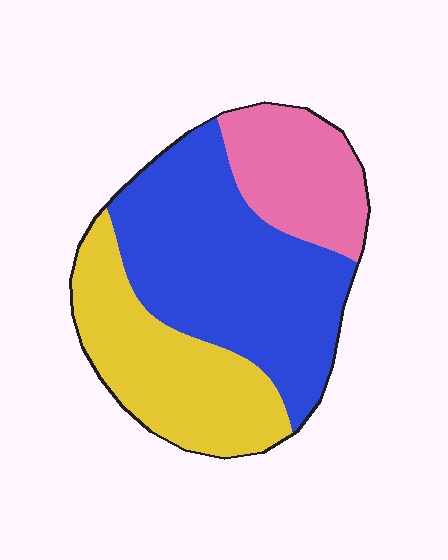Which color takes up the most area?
Blue, at roughly 50%.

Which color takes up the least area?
Pink, at roughly 20%.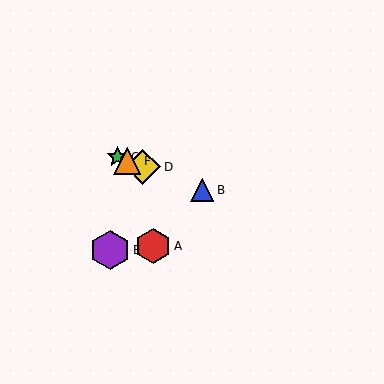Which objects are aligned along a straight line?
Objects B, C, D, F are aligned along a straight line.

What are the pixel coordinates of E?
Object E is at (110, 250).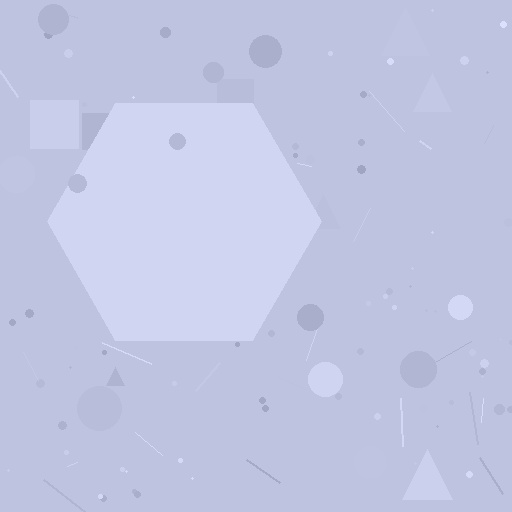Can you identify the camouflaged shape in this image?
The camouflaged shape is a hexagon.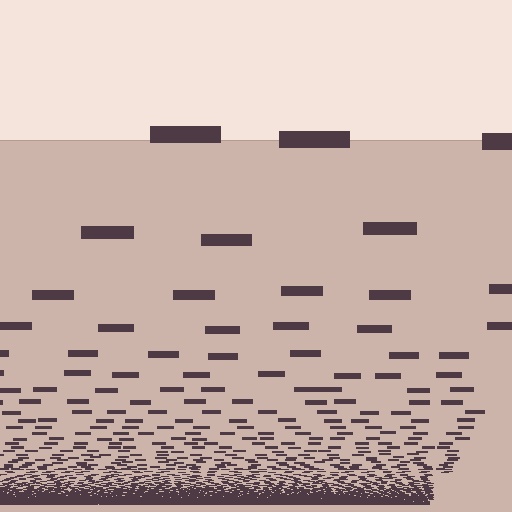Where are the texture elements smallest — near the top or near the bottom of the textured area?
Near the bottom.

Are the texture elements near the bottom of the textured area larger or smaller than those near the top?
Smaller. The gradient is inverted — elements near the bottom are smaller and denser.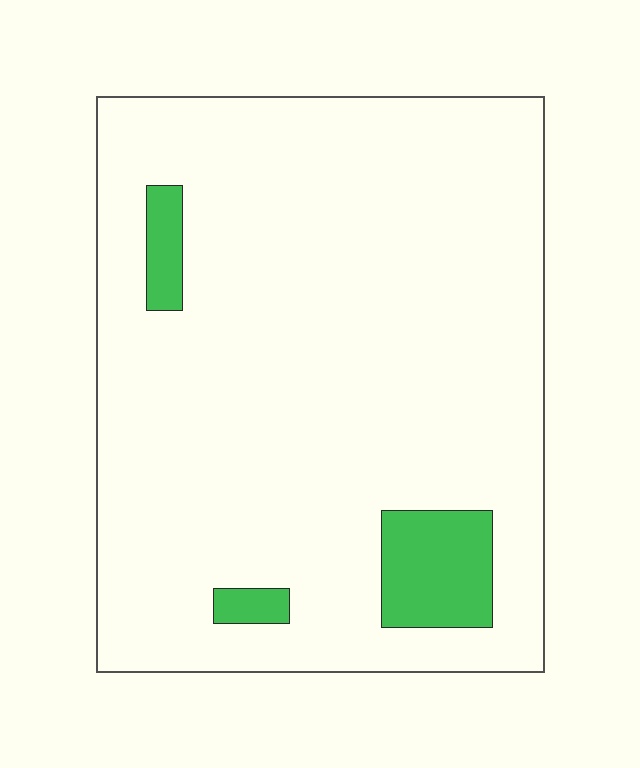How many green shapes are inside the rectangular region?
3.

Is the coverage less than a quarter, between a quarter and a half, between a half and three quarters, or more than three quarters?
Less than a quarter.